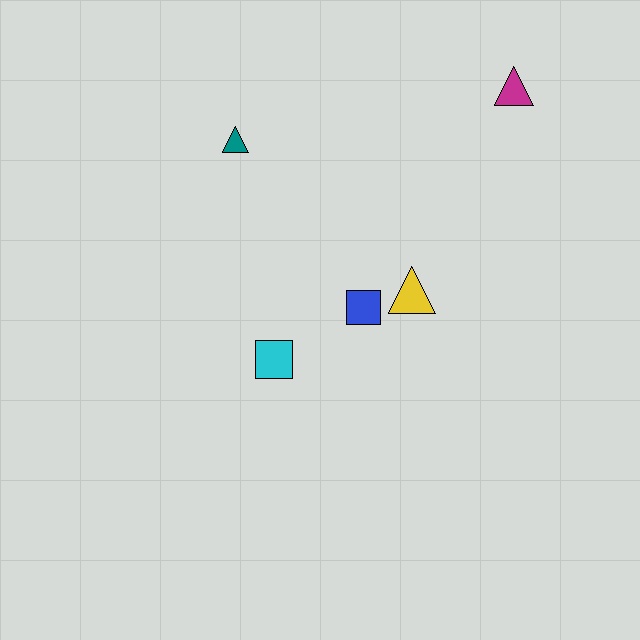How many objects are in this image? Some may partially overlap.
There are 5 objects.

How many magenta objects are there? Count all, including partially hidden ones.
There is 1 magenta object.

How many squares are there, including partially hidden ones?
There are 2 squares.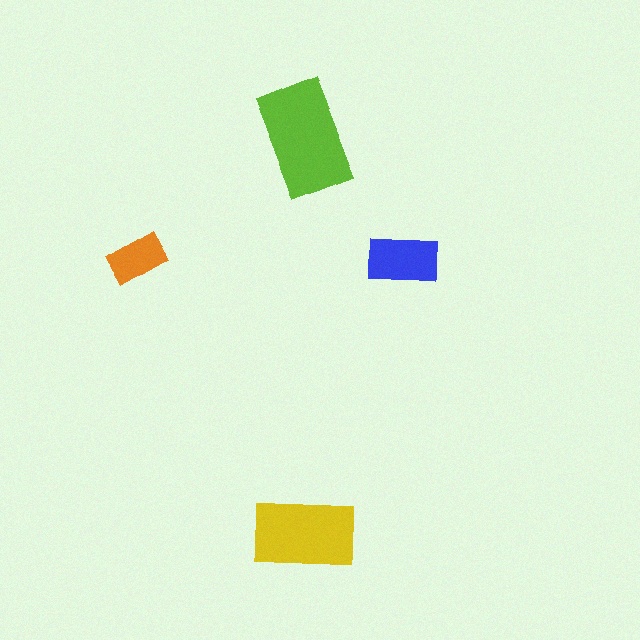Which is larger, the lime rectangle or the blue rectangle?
The lime one.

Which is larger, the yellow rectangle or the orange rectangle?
The yellow one.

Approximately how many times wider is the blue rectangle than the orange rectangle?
About 1.5 times wider.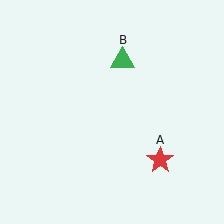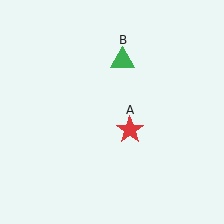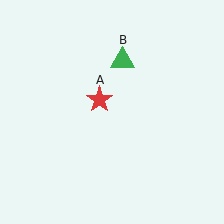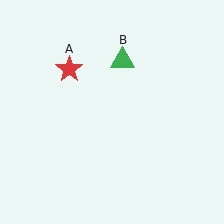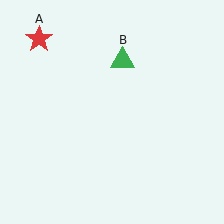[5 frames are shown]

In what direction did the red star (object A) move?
The red star (object A) moved up and to the left.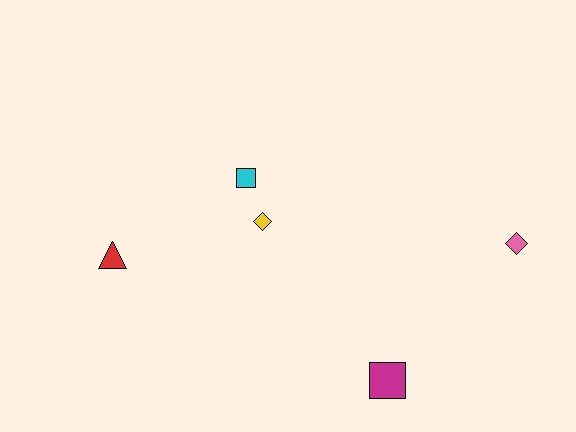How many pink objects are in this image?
There is 1 pink object.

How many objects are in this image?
There are 5 objects.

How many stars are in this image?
There are no stars.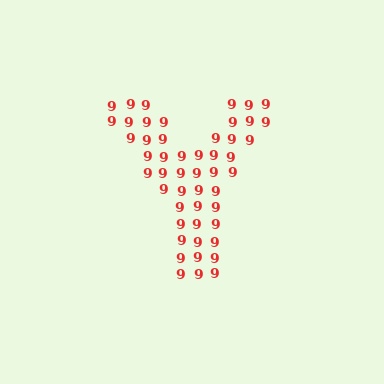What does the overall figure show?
The overall figure shows the letter Y.